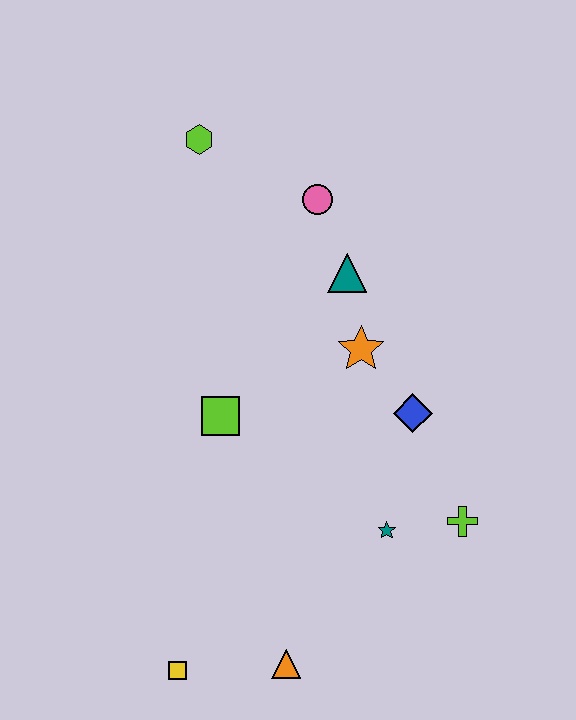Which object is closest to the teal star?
The lime cross is closest to the teal star.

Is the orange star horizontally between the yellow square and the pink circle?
No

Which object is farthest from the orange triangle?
The lime hexagon is farthest from the orange triangle.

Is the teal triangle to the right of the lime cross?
No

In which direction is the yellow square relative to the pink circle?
The yellow square is below the pink circle.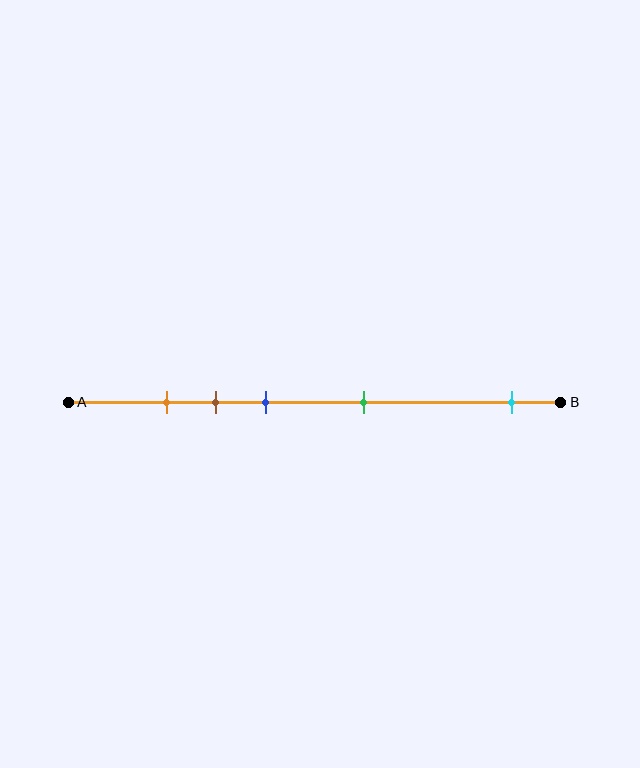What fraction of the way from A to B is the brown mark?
The brown mark is approximately 30% (0.3) of the way from A to B.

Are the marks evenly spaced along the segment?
No, the marks are not evenly spaced.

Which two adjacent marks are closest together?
The orange and brown marks are the closest adjacent pair.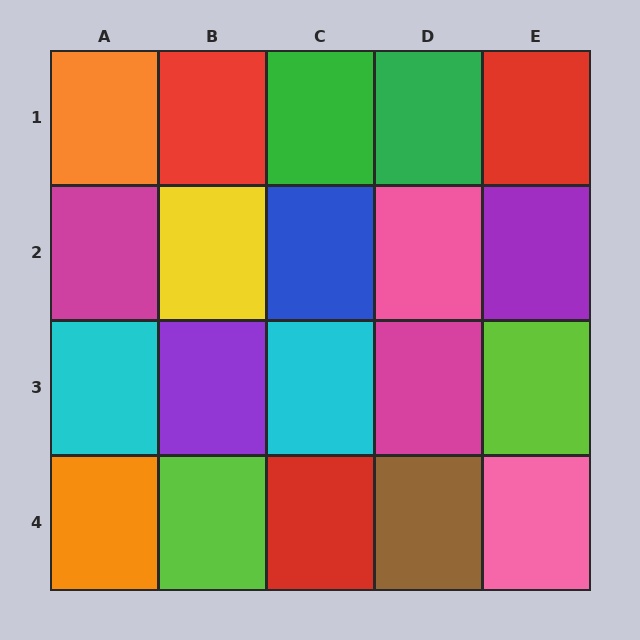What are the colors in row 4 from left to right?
Orange, lime, red, brown, pink.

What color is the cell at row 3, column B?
Purple.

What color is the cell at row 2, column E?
Purple.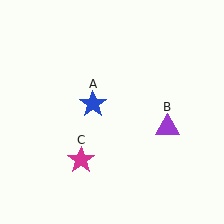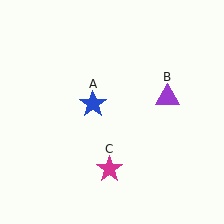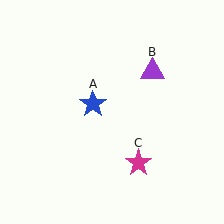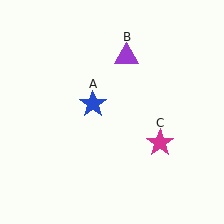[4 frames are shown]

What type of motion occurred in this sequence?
The purple triangle (object B), magenta star (object C) rotated counterclockwise around the center of the scene.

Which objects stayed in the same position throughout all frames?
Blue star (object A) remained stationary.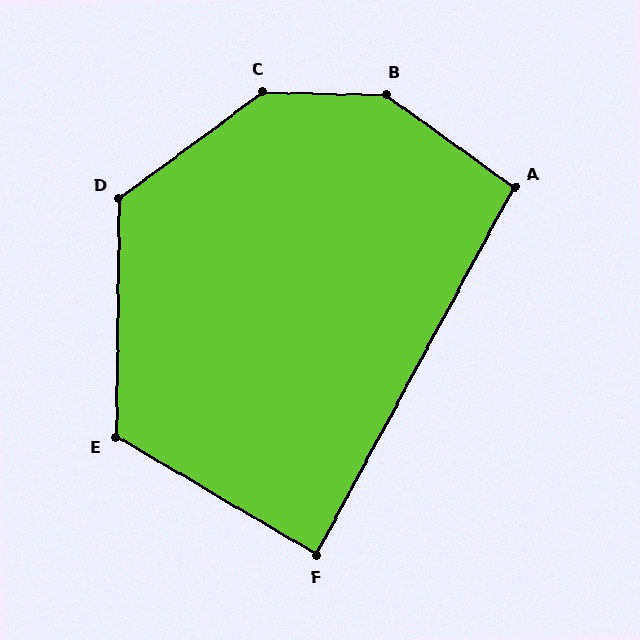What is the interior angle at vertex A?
Approximately 98 degrees (obtuse).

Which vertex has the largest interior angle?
B, at approximately 145 degrees.